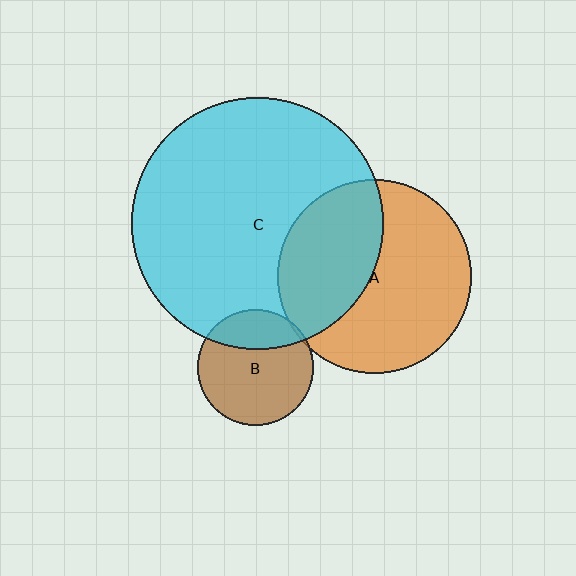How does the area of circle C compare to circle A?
Approximately 1.7 times.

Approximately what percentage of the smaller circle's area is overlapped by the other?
Approximately 25%.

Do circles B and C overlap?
Yes.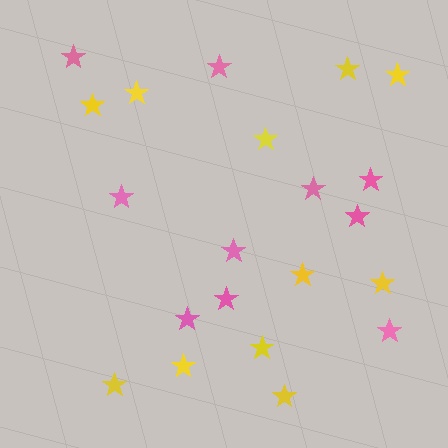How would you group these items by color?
There are 2 groups: one group of yellow stars (11) and one group of pink stars (10).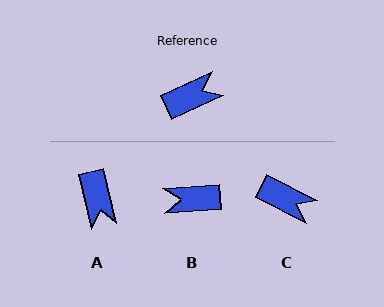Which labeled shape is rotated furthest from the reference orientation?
B, about 159 degrees away.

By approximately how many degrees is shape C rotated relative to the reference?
Approximately 51 degrees clockwise.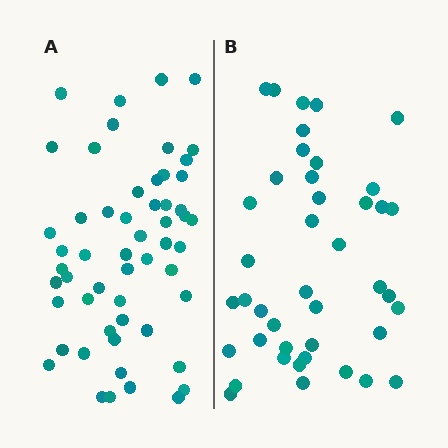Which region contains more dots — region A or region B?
Region A (the left region) has more dots.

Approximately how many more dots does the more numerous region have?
Region A has approximately 15 more dots than region B.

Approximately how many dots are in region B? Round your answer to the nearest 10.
About 40 dots. (The exact count is 42, which rounds to 40.)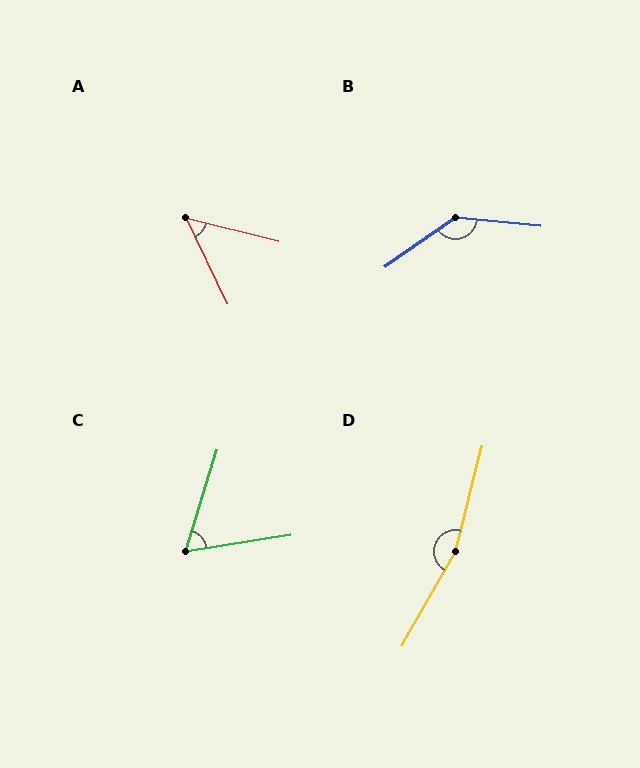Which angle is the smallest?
A, at approximately 51 degrees.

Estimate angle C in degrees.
Approximately 64 degrees.